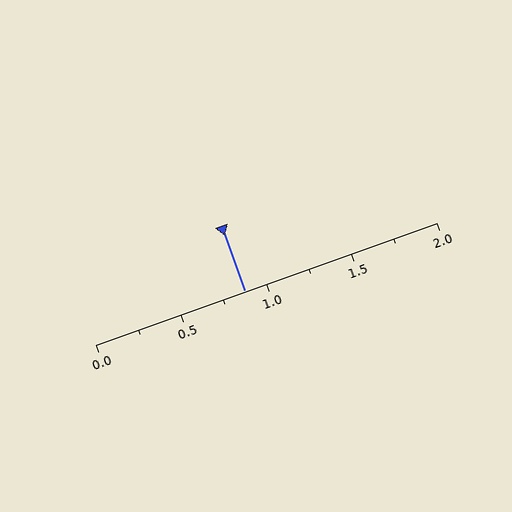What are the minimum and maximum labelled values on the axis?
The axis runs from 0.0 to 2.0.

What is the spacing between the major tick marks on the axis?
The major ticks are spaced 0.5 apart.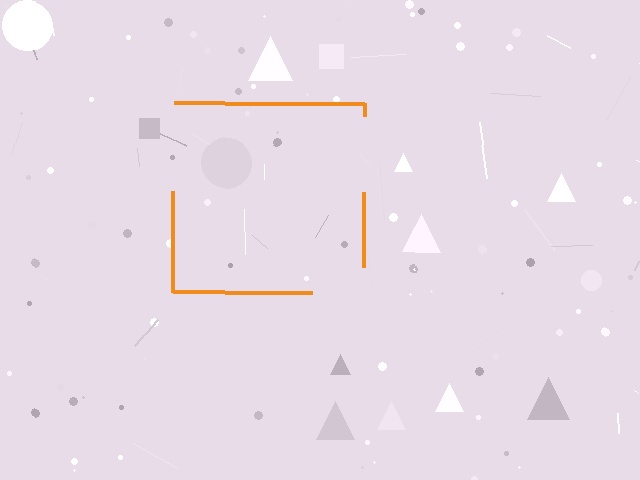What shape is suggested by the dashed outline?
The dashed outline suggests a square.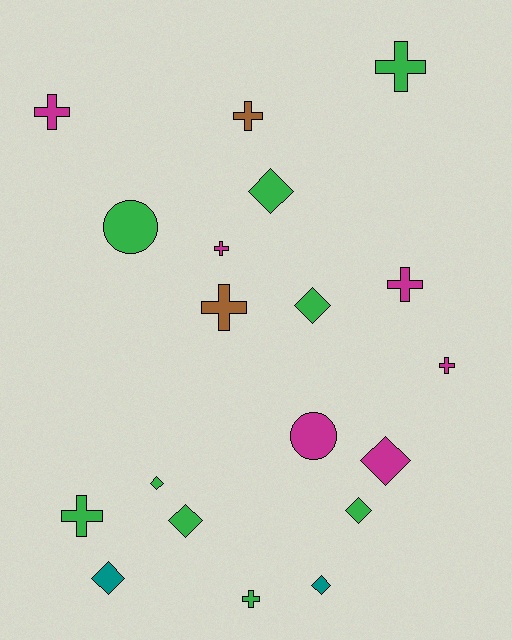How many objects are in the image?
There are 19 objects.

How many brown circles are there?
There are no brown circles.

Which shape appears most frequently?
Cross, with 9 objects.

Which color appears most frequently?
Green, with 9 objects.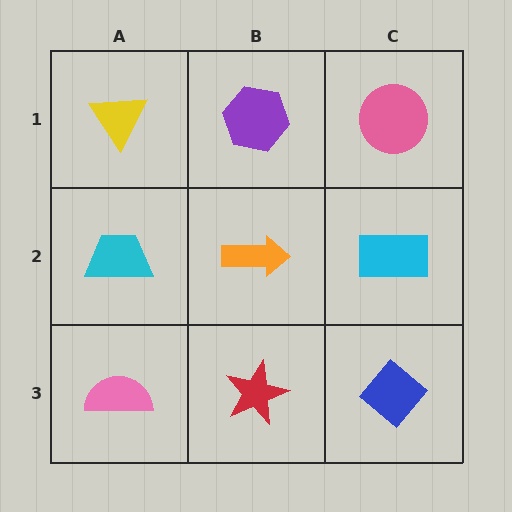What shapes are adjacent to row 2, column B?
A purple hexagon (row 1, column B), a red star (row 3, column B), a cyan trapezoid (row 2, column A), a cyan rectangle (row 2, column C).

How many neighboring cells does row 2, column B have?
4.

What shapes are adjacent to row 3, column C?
A cyan rectangle (row 2, column C), a red star (row 3, column B).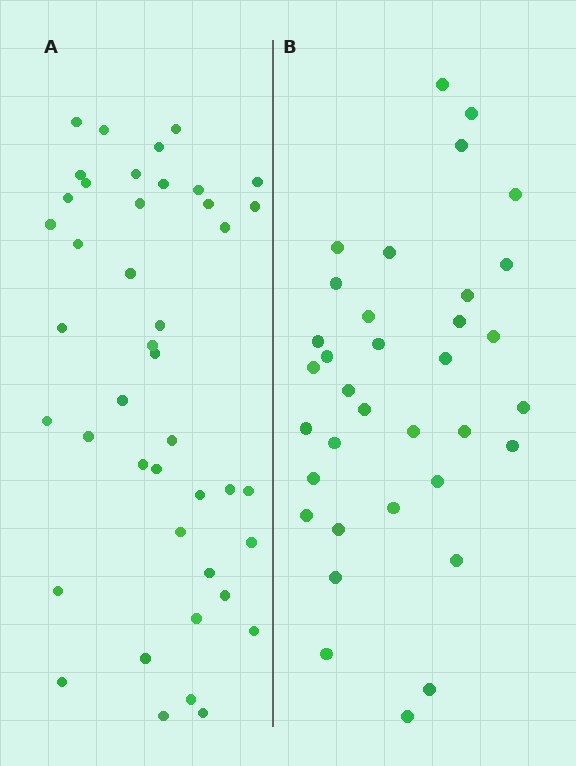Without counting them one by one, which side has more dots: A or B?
Region A (the left region) has more dots.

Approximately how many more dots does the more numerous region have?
Region A has roughly 8 or so more dots than region B.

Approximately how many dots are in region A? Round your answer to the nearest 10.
About 40 dots. (The exact count is 43, which rounds to 40.)